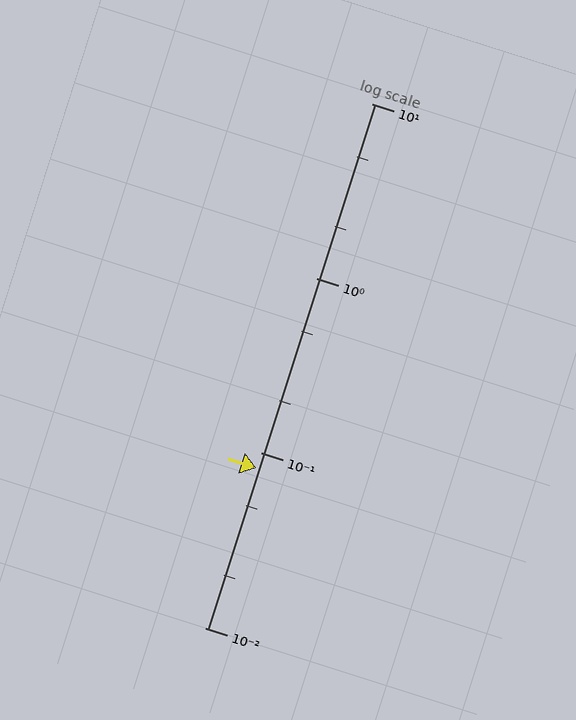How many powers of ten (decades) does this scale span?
The scale spans 3 decades, from 0.01 to 10.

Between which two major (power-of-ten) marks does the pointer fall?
The pointer is between 0.01 and 0.1.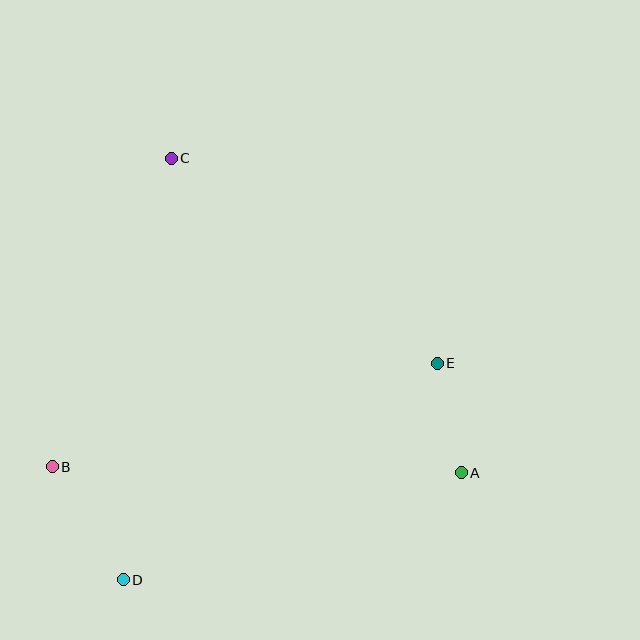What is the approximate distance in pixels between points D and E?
The distance between D and E is approximately 381 pixels.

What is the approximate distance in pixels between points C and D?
The distance between C and D is approximately 424 pixels.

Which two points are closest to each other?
Points A and E are closest to each other.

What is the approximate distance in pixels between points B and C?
The distance between B and C is approximately 331 pixels.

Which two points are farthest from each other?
Points A and C are farthest from each other.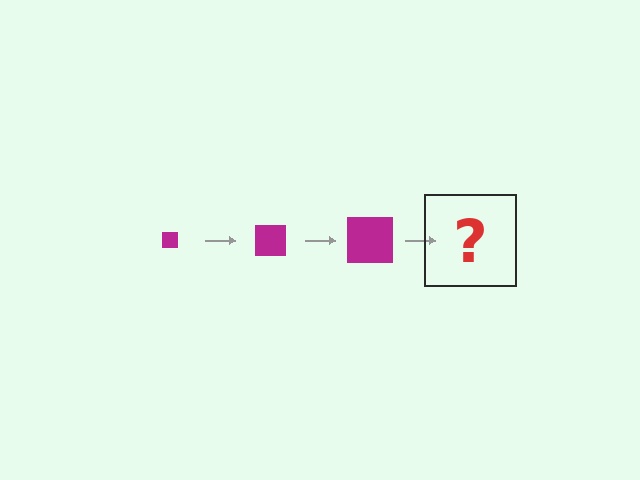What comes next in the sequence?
The next element should be a magenta square, larger than the previous one.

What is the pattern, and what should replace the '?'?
The pattern is that the square gets progressively larger each step. The '?' should be a magenta square, larger than the previous one.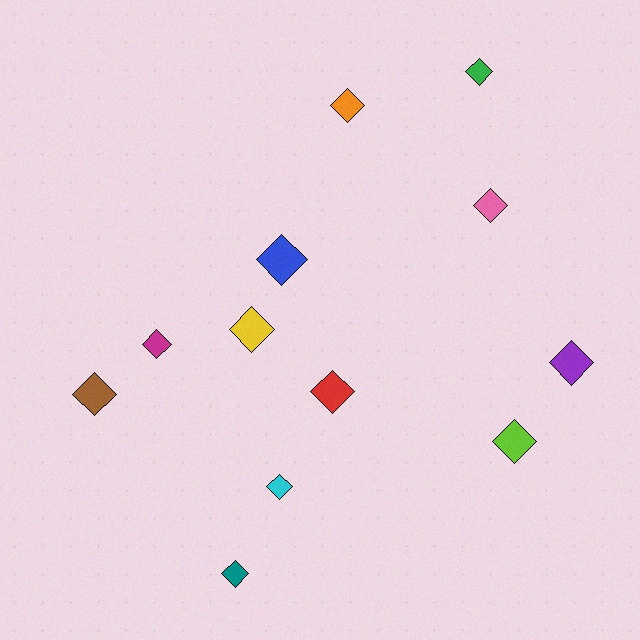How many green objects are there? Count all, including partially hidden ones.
There is 1 green object.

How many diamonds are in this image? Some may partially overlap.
There are 12 diamonds.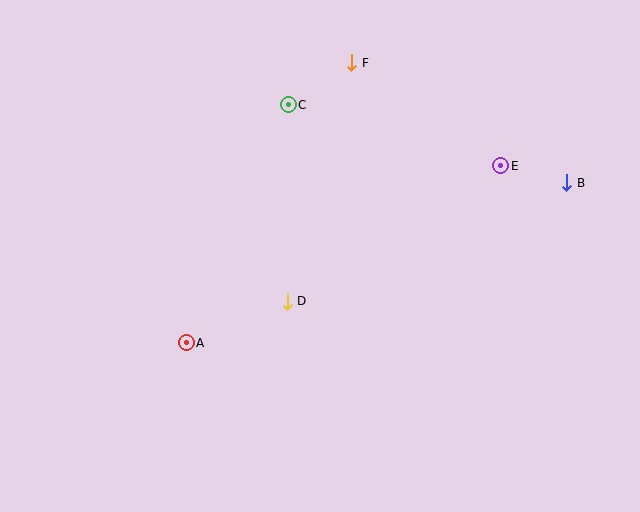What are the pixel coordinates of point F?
Point F is at (352, 63).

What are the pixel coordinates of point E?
Point E is at (501, 166).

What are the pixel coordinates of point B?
Point B is at (567, 183).